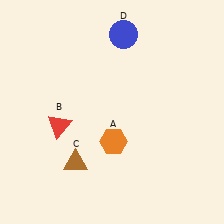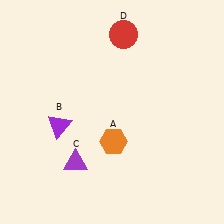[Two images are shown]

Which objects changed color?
B changed from red to purple. C changed from brown to purple. D changed from blue to red.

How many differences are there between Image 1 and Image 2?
There are 3 differences between the two images.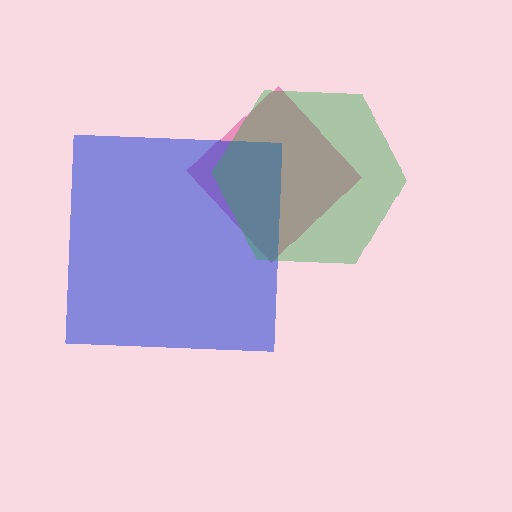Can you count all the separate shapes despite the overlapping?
Yes, there are 3 separate shapes.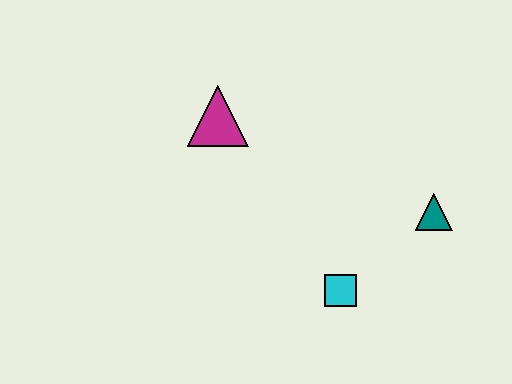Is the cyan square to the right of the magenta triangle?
Yes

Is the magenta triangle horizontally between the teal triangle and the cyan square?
No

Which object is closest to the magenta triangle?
The cyan square is closest to the magenta triangle.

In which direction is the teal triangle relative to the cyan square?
The teal triangle is to the right of the cyan square.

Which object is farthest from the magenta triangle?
The teal triangle is farthest from the magenta triangle.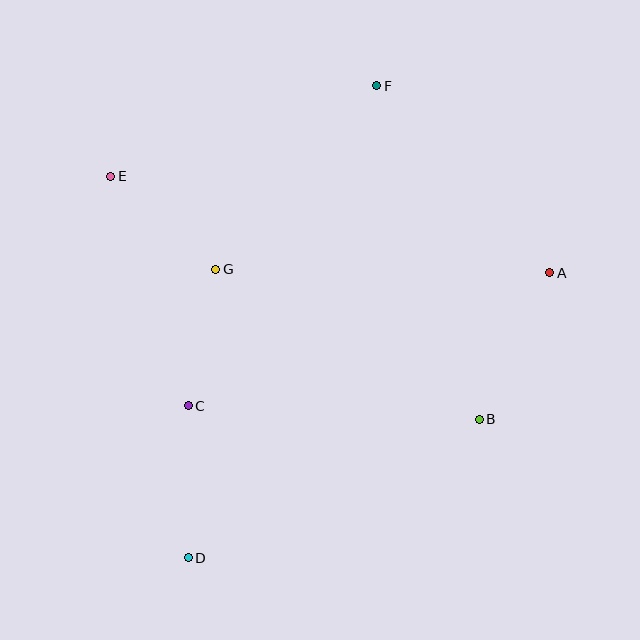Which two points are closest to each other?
Points C and G are closest to each other.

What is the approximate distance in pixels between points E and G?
The distance between E and G is approximately 140 pixels.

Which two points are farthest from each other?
Points D and F are farthest from each other.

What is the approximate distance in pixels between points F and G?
The distance between F and G is approximately 244 pixels.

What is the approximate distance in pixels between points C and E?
The distance between C and E is approximately 242 pixels.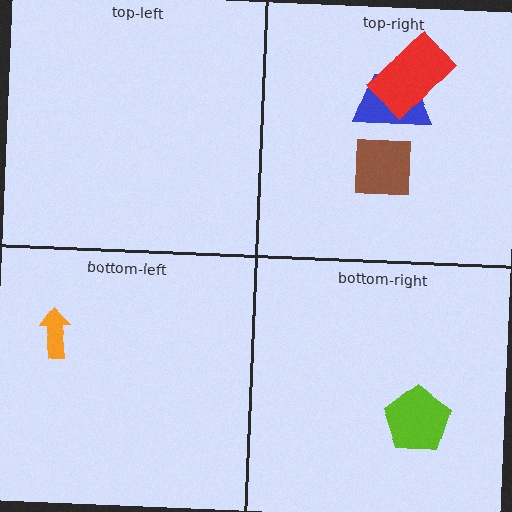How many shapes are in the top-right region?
3.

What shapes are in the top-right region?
The blue trapezoid, the red rectangle, the brown square.